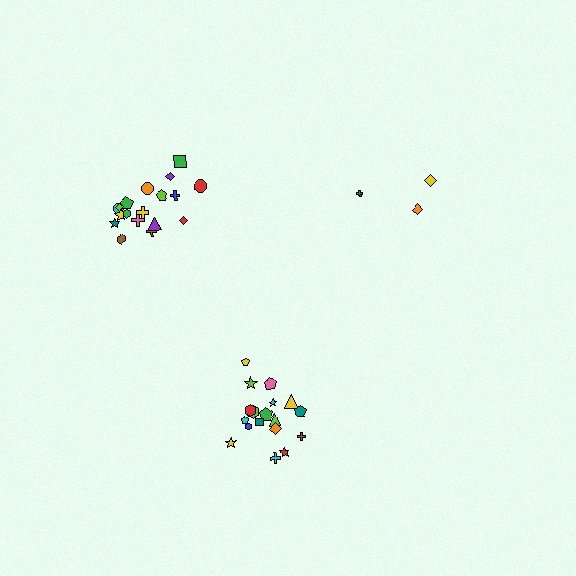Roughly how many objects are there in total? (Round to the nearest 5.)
Roughly 40 objects in total.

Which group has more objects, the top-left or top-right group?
The top-left group.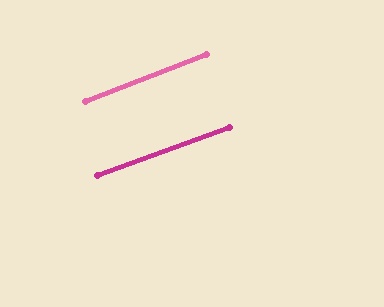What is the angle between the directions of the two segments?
Approximately 1 degree.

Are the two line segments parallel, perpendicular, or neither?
Parallel — their directions differ by only 1.3°.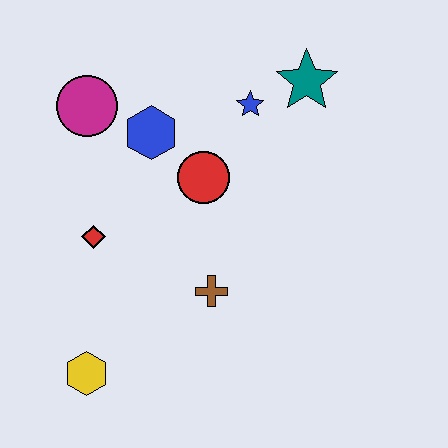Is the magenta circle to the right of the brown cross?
No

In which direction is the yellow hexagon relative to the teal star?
The yellow hexagon is below the teal star.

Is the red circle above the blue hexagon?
No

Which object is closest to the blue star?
The teal star is closest to the blue star.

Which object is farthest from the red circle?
The yellow hexagon is farthest from the red circle.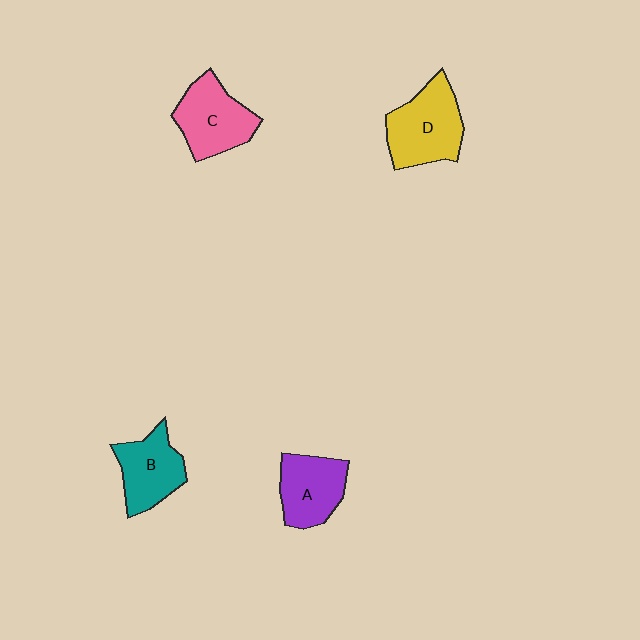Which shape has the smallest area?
Shape B (teal).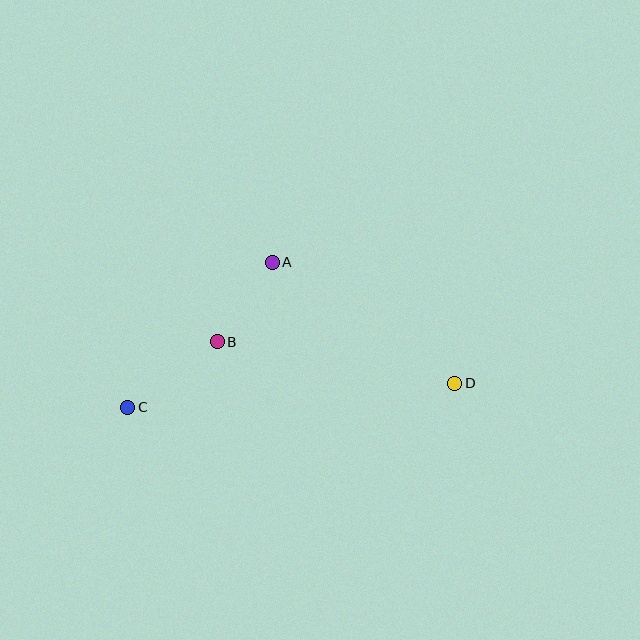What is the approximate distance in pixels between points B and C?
The distance between B and C is approximately 111 pixels.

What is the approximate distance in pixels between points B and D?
The distance between B and D is approximately 241 pixels.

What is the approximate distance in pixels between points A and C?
The distance between A and C is approximately 205 pixels.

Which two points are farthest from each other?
Points C and D are farthest from each other.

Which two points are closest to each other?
Points A and B are closest to each other.